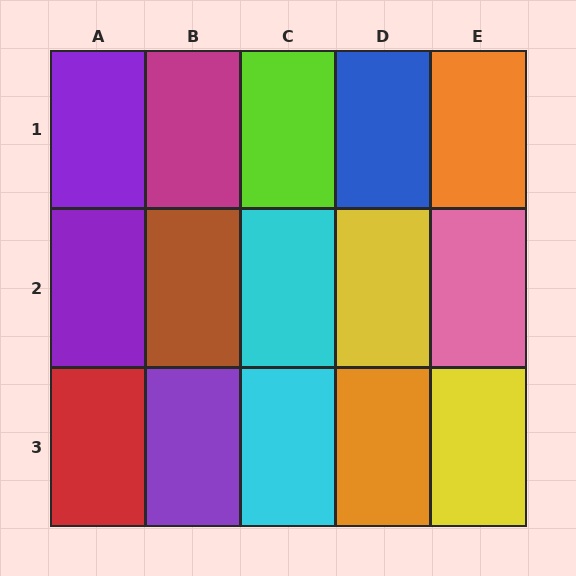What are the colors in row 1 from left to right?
Purple, magenta, lime, blue, orange.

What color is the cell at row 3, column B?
Purple.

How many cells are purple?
3 cells are purple.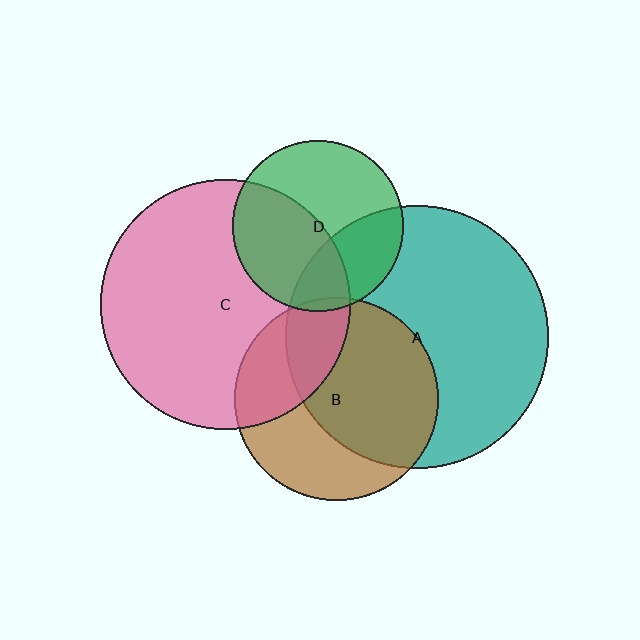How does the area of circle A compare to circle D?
Approximately 2.4 times.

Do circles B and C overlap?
Yes.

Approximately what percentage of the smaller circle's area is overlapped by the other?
Approximately 30%.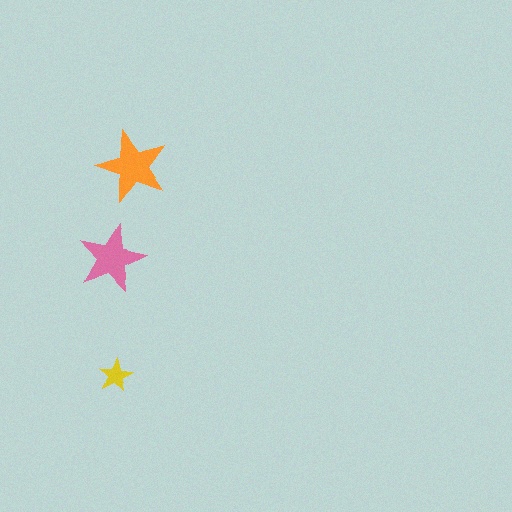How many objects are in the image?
There are 3 objects in the image.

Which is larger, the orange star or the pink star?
The orange one.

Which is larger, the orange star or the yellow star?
The orange one.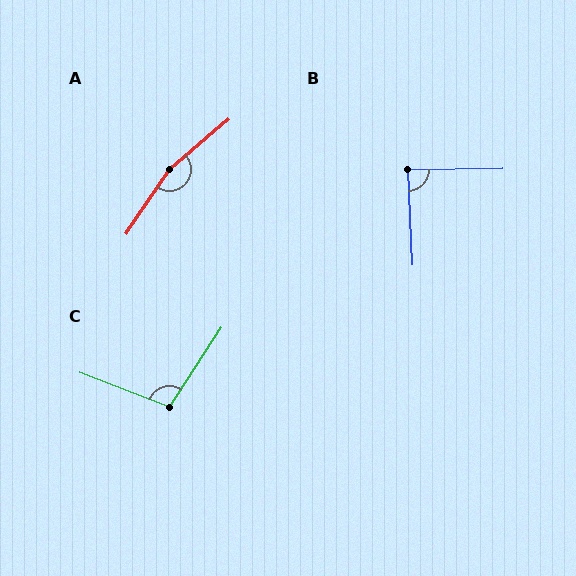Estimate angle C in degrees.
Approximately 102 degrees.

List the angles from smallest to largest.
B (88°), C (102°), A (164°).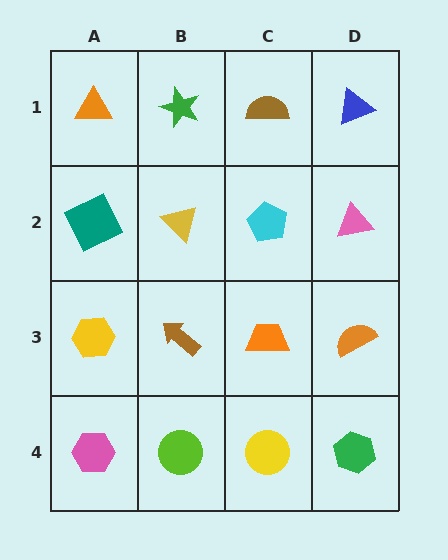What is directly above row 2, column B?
A green star.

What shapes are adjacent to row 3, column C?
A cyan pentagon (row 2, column C), a yellow circle (row 4, column C), a brown arrow (row 3, column B), an orange semicircle (row 3, column D).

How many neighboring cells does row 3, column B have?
4.